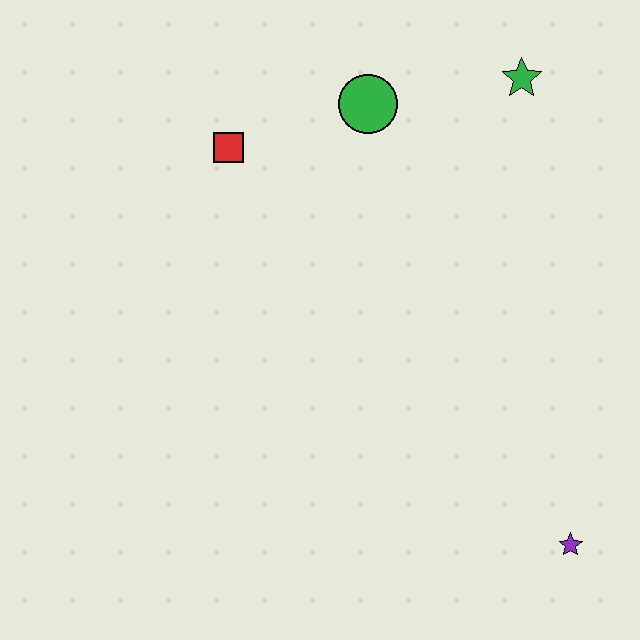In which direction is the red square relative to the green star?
The red square is to the left of the green star.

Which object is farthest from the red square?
The purple star is farthest from the red square.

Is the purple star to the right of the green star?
Yes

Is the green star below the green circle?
No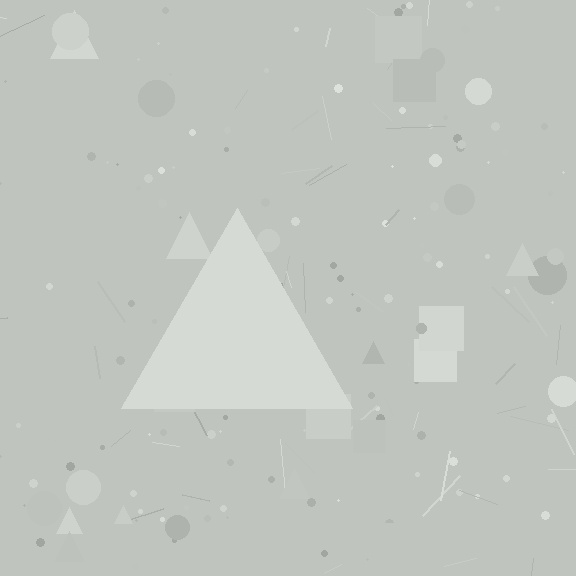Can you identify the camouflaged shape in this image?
The camouflaged shape is a triangle.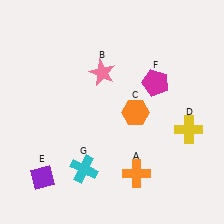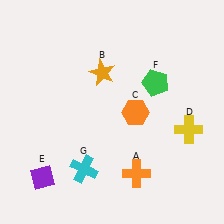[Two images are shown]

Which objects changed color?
B changed from pink to orange. F changed from magenta to green.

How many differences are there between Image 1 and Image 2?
There are 2 differences between the two images.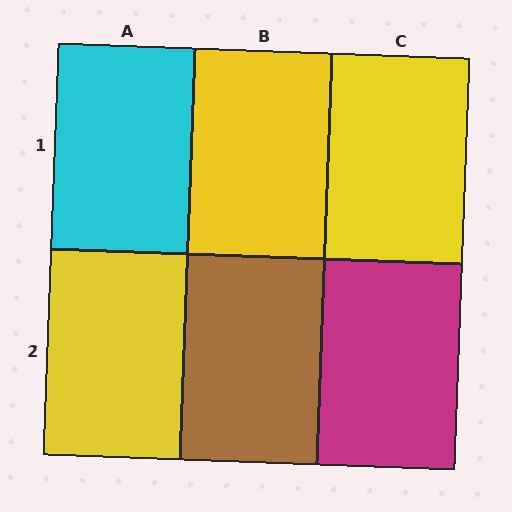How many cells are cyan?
1 cell is cyan.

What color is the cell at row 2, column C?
Magenta.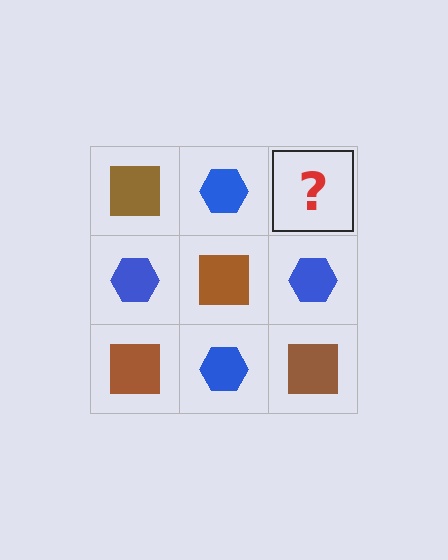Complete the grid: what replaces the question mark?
The question mark should be replaced with a brown square.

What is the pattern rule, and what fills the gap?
The rule is that it alternates brown square and blue hexagon in a checkerboard pattern. The gap should be filled with a brown square.